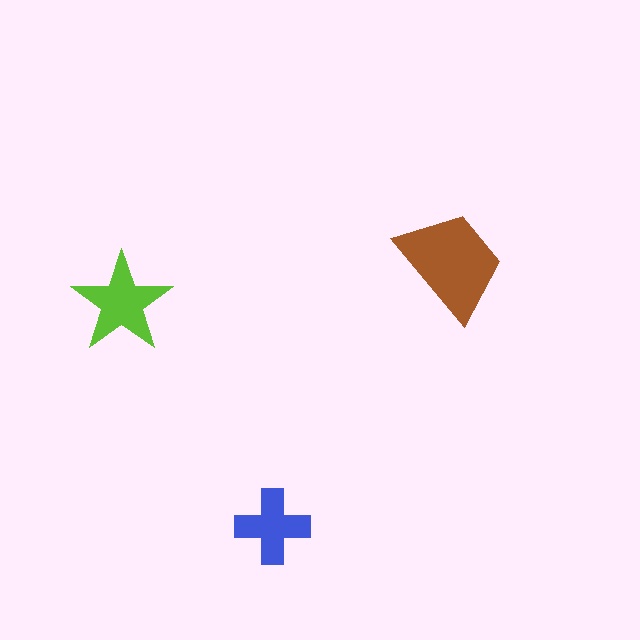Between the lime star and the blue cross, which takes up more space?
The lime star.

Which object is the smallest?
The blue cross.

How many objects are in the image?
There are 3 objects in the image.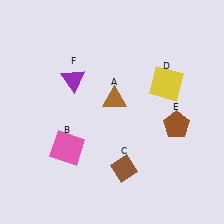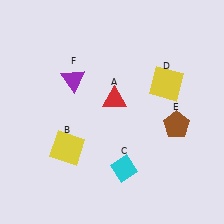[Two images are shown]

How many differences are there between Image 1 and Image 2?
There are 3 differences between the two images.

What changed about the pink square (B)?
In Image 1, B is pink. In Image 2, it changed to yellow.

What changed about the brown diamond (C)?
In Image 1, C is brown. In Image 2, it changed to cyan.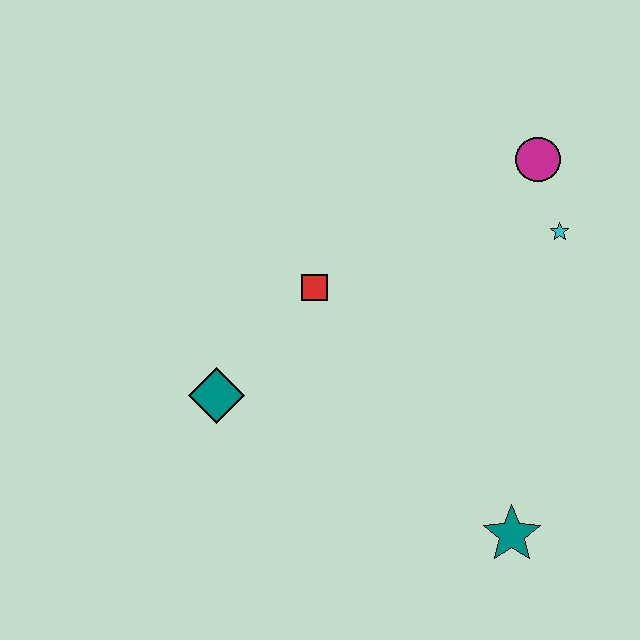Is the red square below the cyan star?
Yes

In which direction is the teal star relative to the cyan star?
The teal star is below the cyan star.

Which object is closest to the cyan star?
The magenta circle is closest to the cyan star.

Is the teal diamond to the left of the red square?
Yes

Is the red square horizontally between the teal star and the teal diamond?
Yes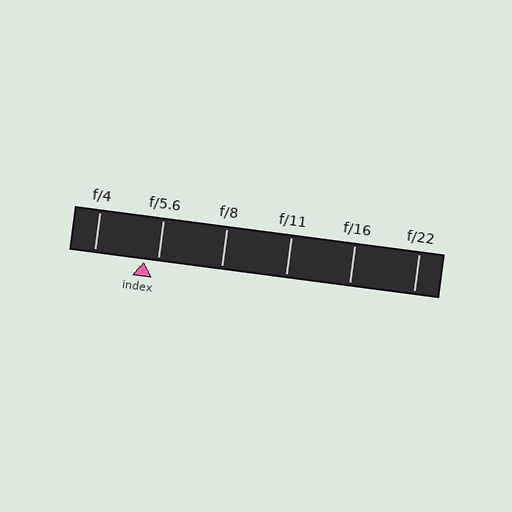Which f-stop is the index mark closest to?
The index mark is closest to f/5.6.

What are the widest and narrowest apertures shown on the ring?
The widest aperture shown is f/4 and the narrowest is f/22.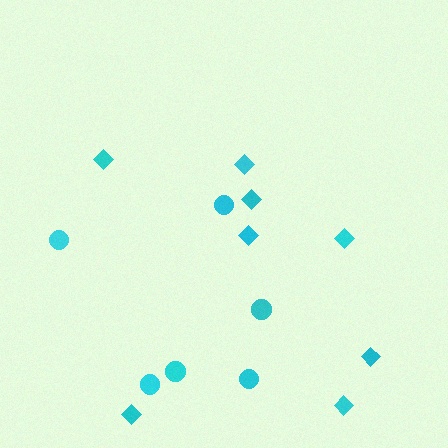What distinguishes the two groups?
There are 2 groups: one group of diamonds (8) and one group of circles (6).